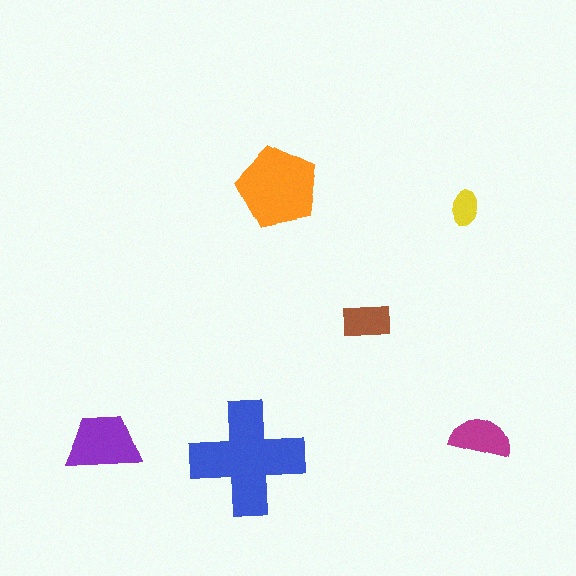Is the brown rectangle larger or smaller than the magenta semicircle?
Smaller.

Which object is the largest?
The blue cross.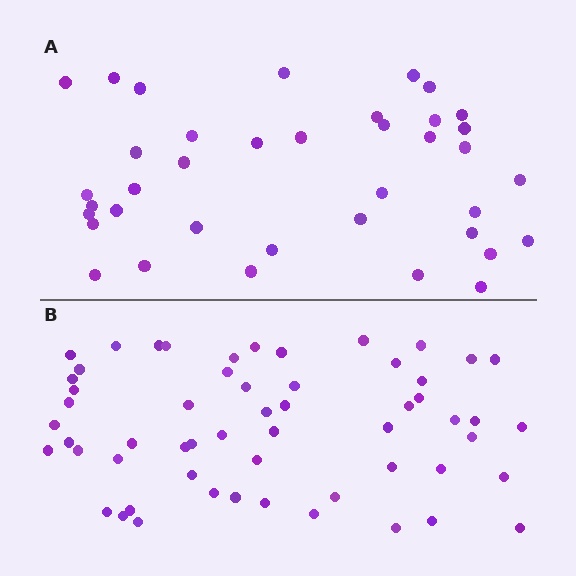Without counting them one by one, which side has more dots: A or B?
Region B (the bottom region) has more dots.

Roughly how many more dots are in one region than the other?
Region B has approximately 20 more dots than region A.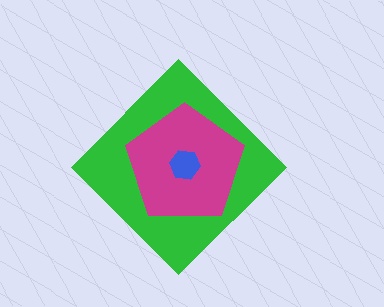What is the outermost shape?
The green diamond.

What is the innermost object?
The blue hexagon.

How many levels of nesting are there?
3.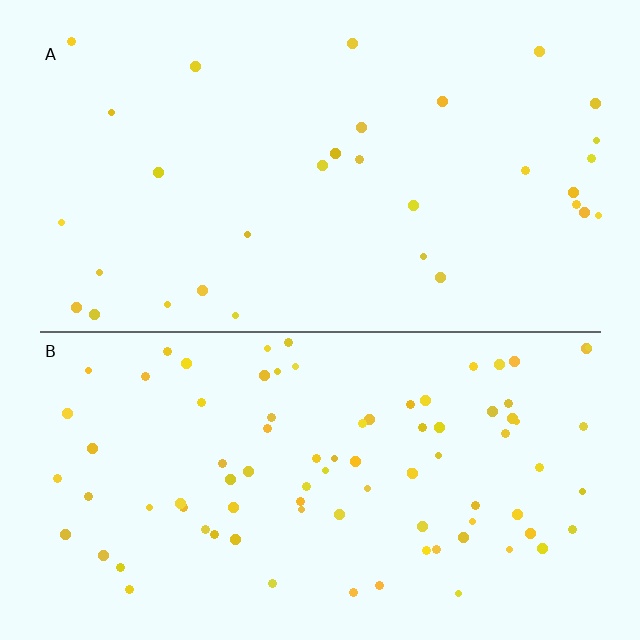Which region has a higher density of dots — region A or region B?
B (the bottom).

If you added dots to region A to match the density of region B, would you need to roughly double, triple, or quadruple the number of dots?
Approximately triple.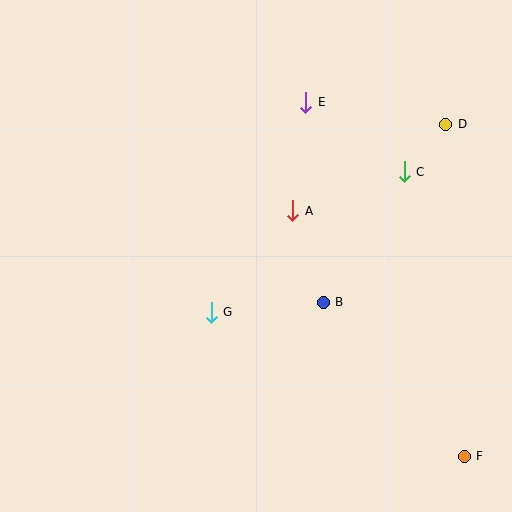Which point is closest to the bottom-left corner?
Point G is closest to the bottom-left corner.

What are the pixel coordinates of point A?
Point A is at (293, 211).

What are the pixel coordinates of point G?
Point G is at (211, 312).